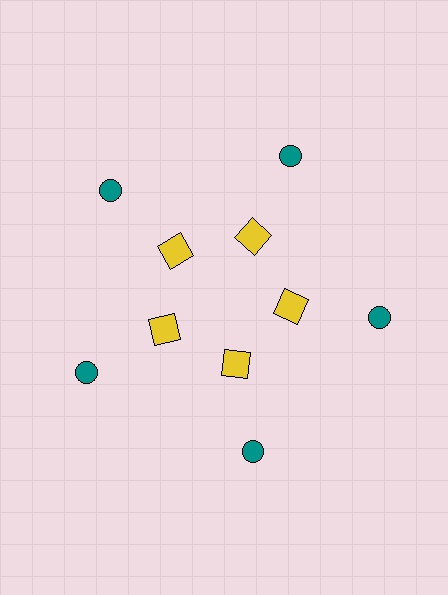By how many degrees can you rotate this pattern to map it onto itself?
The pattern maps onto itself every 72 degrees of rotation.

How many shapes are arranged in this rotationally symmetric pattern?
There are 10 shapes, arranged in 5 groups of 2.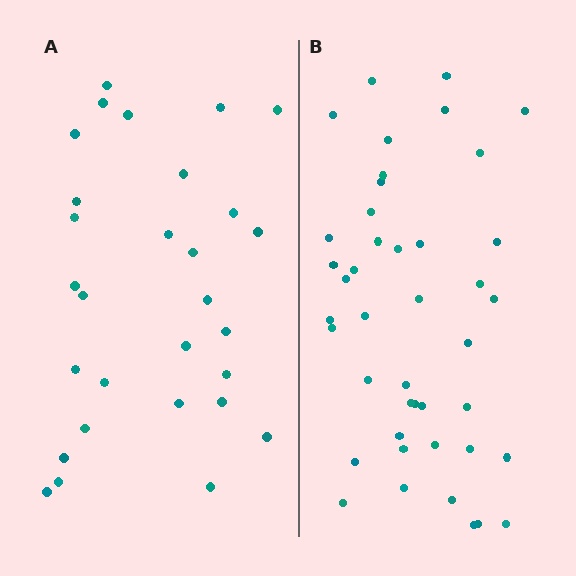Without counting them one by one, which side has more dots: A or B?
Region B (the right region) has more dots.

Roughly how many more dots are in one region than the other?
Region B has approximately 15 more dots than region A.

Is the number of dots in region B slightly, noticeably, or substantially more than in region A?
Region B has substantially more. The ratio is roughly 1.5 to 1.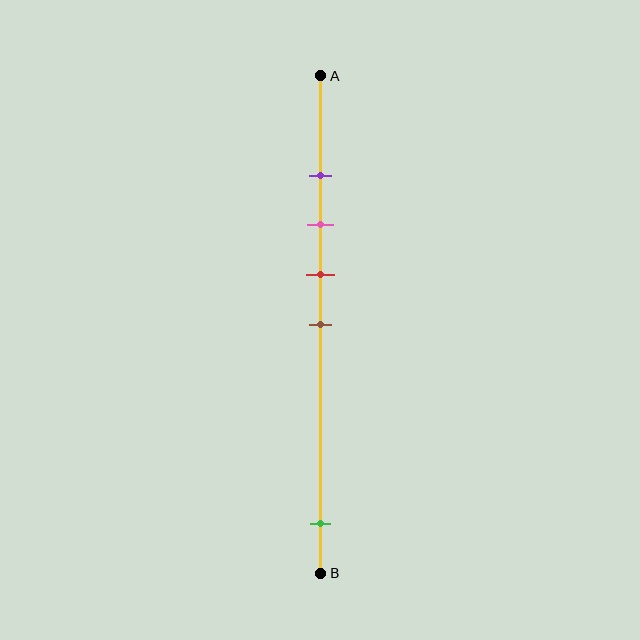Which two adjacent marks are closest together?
The purple and pink marks are the closest adjacent pair.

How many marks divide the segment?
There are 5 marks dividing the segment.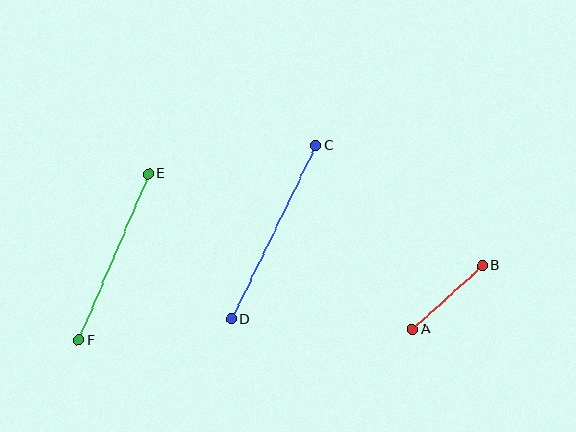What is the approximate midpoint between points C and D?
The midpoint is at approximately (274, 232) pixels.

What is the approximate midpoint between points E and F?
The midpoint is at approximately (113, 257) pixels.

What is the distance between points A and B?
The distance is approximately 95 pixels.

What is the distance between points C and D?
The distance is approximately 193 pixels.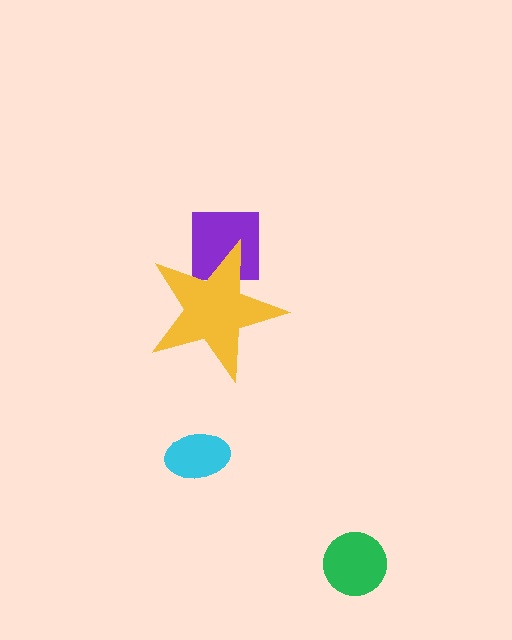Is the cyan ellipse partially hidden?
No, the cyan ellipse is fully visible.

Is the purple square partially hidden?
Yes, the purple square is partially hidden behind the yellow star.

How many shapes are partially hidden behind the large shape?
1 shape is partially hidden.